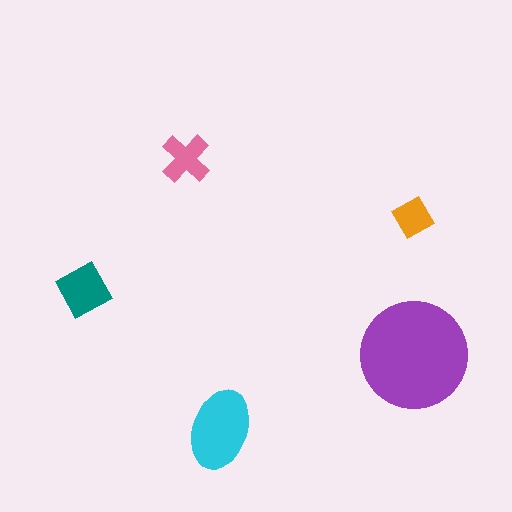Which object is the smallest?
The orange square.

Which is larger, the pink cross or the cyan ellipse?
The cyan ellipse.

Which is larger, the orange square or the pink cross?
The pink cross.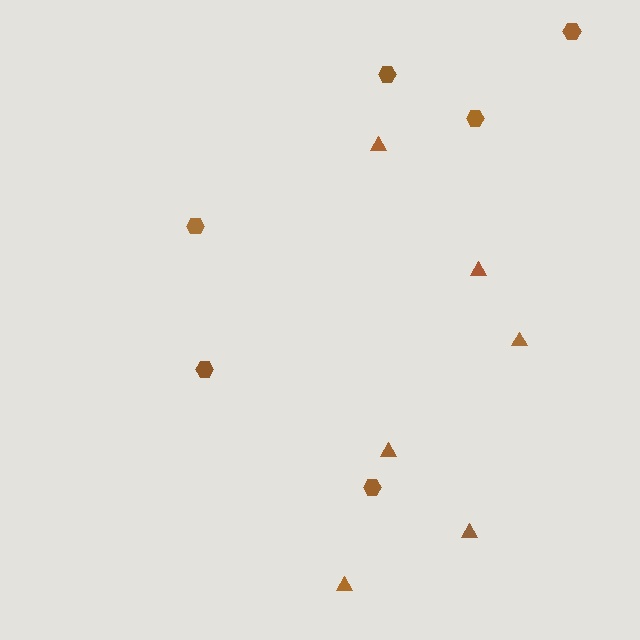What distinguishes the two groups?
There are 2 groups: one group of hexagons (6) and one group of triangles (6).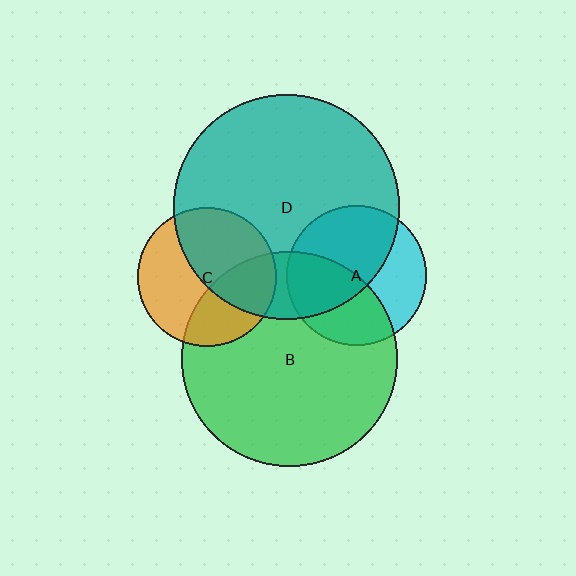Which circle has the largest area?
Circle D (teal).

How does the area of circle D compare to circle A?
Approximately 2.6 times.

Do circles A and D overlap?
Yes.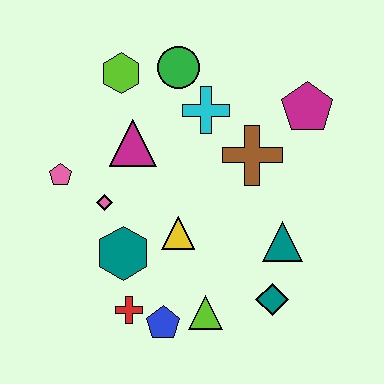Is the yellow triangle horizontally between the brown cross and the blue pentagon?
Yes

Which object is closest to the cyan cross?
The green circle is closest to the cyan cross.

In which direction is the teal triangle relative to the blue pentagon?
The teal triangle is to the right of the blue pentagon.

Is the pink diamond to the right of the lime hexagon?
No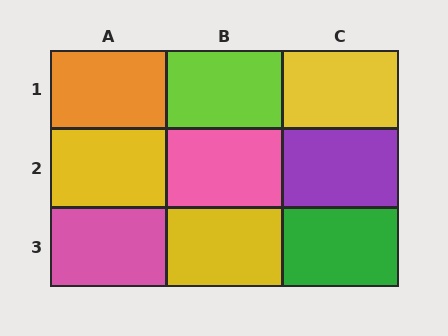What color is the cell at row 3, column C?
Green.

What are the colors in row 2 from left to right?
Yellow, pink, purple.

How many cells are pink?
2 cells are pink.